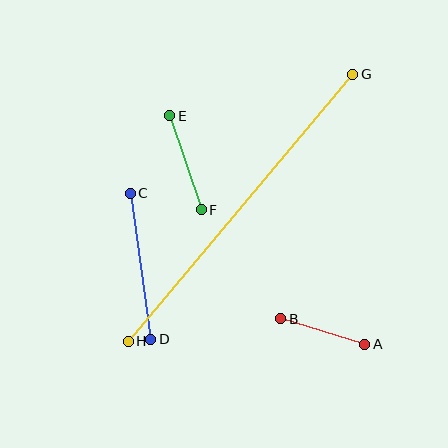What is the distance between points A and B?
The distance is approximately 88 pixels.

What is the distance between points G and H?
The distance is approximately 349 pixels.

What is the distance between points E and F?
The distance is approximately 99 pixels.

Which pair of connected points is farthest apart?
Points G and H are farthest apart.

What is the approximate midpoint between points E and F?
The midpoint is at approximately (185, 163) pixels.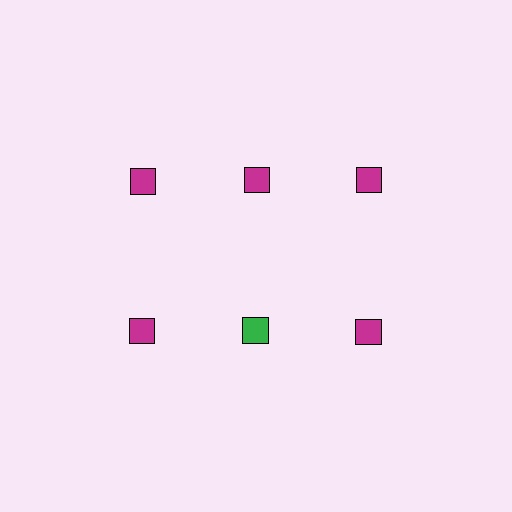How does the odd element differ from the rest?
It has a different color: green instead of magenta.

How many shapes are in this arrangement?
There are 6 shapes arranged in a grid pattern.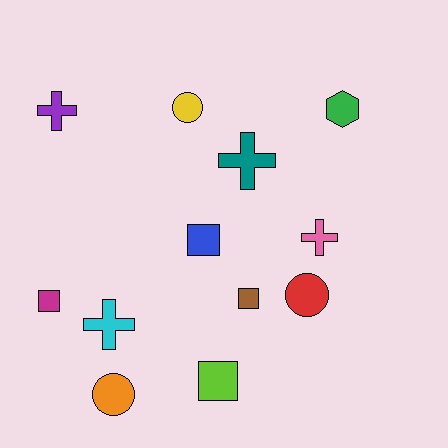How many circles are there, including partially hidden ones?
There are 3 circles.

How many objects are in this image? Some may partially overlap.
There are 12 objects.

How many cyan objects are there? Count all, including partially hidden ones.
There is 1 cyan object.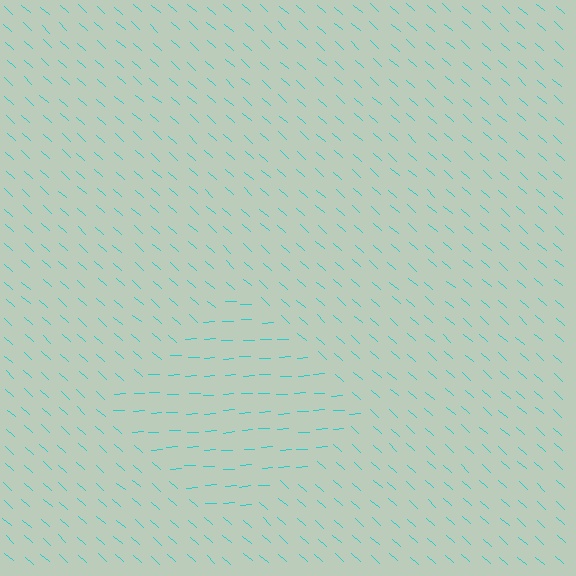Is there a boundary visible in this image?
Yes, there is a texture boundary formed by a change in line orientation.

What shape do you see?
I see a diamond.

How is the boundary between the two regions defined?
The boundary is defined purely by a change in line orientation (approximately 45 degrees difference). All lines are the same color and thickness.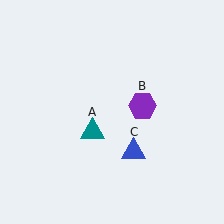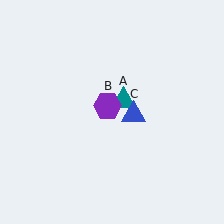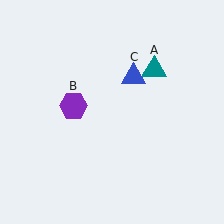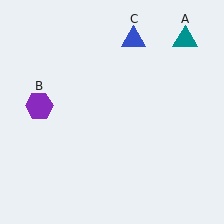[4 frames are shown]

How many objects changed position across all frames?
3 objects changed position: teal triangle (object A), purple hexagon (object B), blue triangle (object C).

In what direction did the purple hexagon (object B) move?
The purple hexagon (object B) moved left.